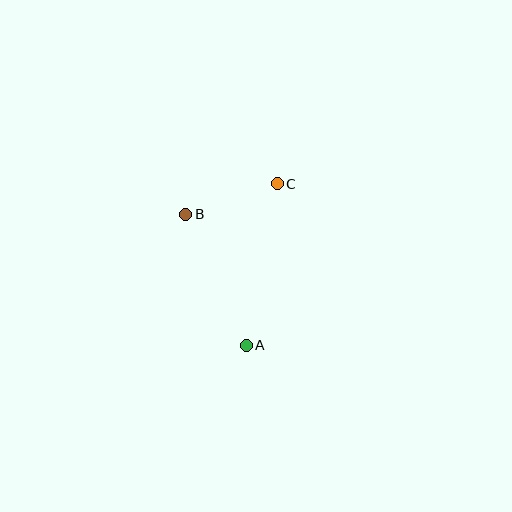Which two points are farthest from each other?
Points A and C are farthest from each other.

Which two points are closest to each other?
Points B and C are closest to each other.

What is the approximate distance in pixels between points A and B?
The distance between A and B is approximately 144 pixels.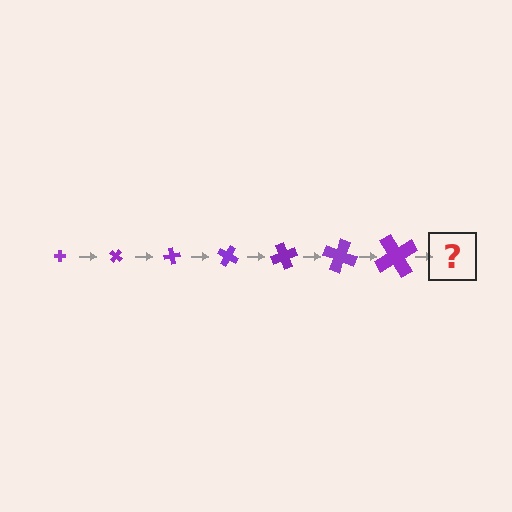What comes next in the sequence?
The next element should be a cross, larger than the previous one and rotated 280 degrees from the start.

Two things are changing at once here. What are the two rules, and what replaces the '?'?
The two rules are that the cross grows larger each step and it rotates 40 degrees each step. The '?' should be a cross, larger than the previous one and rotated 280 degrees from the start.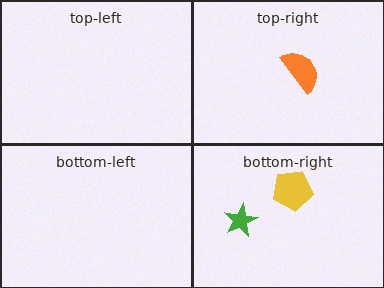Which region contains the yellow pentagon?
The bottom-right region.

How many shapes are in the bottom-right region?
2.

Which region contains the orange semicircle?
The top-right region.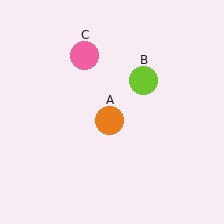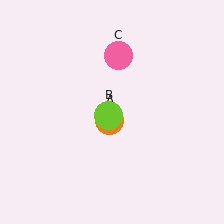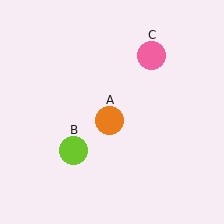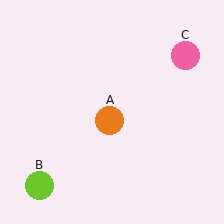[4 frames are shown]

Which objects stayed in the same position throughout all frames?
Orange circle (object A) remained stationary.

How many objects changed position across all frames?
2 objects changed position: lime circle (object B), pink circle (object C).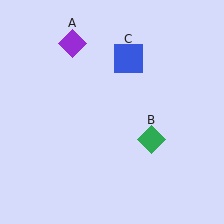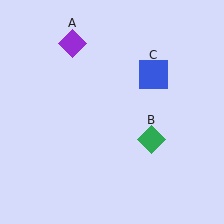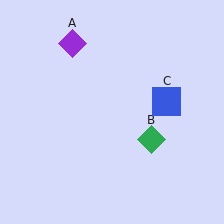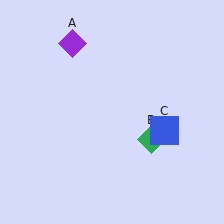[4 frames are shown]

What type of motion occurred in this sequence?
The blue square (object C) rotated clockwise around the center of the scene.